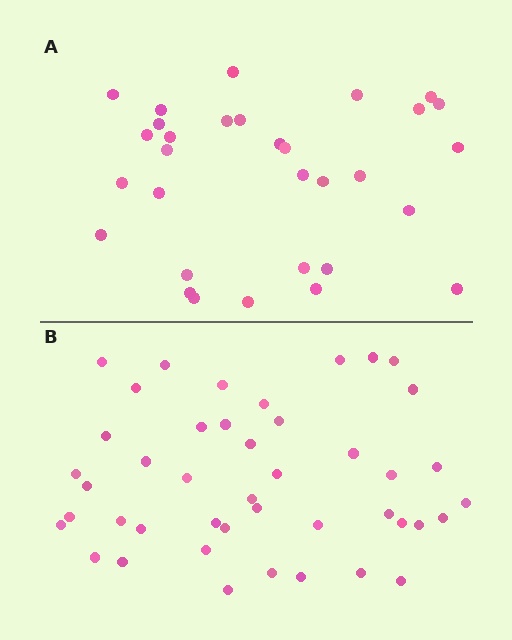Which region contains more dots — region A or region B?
Region B (the bottom region) has more dots.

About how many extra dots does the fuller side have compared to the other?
Region B has approximately 15 more dots than region A.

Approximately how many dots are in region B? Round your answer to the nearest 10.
About 40 dots. (The exact count is 44, which rounds to 40.)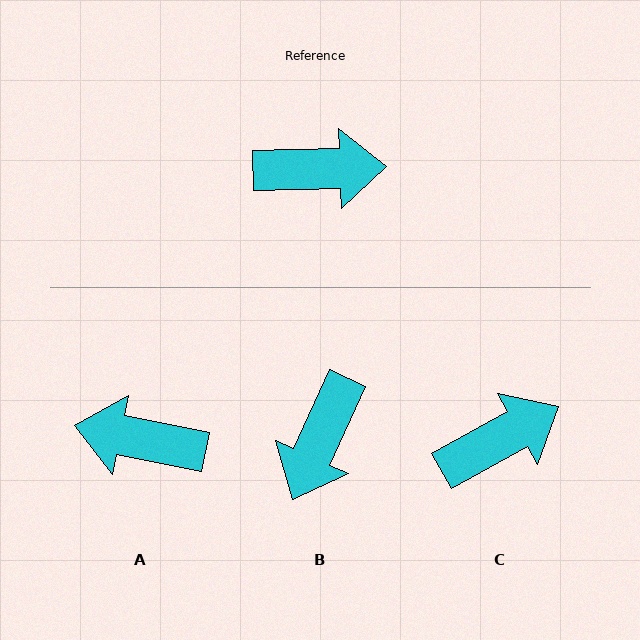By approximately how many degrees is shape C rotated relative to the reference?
Approximately 28 degrees counter-clockwise.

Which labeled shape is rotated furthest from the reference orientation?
A, about 167 degrees away.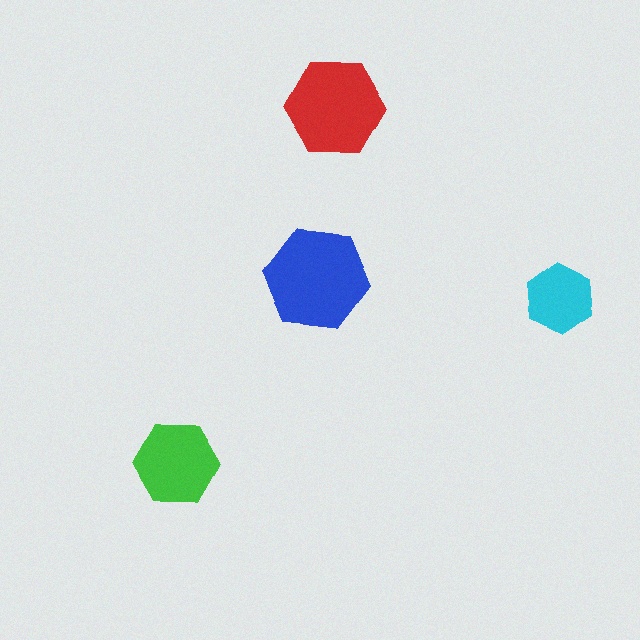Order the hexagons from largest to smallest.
the blue one, the red one, the green one, the cyan one.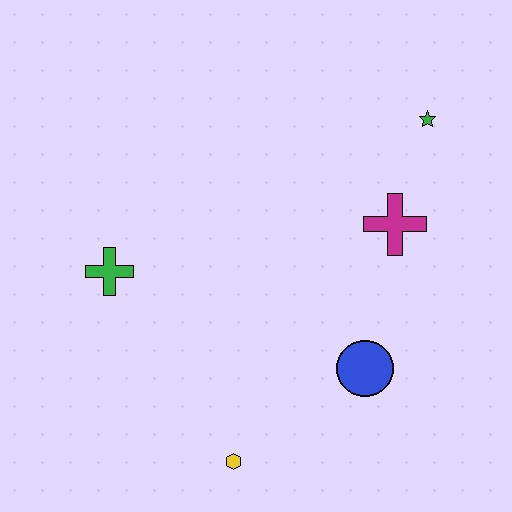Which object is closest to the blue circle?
The magenta cross is closest to the blue circle.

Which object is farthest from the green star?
The yellow hexagon is farthest from the green star.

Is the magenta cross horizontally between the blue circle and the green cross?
No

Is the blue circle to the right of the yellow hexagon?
Yes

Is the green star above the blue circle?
Yes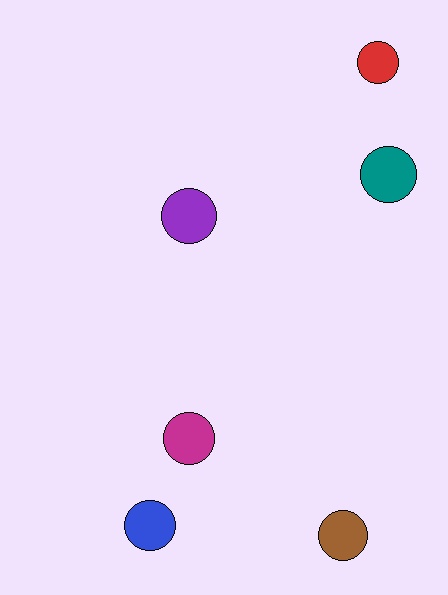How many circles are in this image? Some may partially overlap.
There are 6 circles.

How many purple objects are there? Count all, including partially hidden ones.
There is 1 purple object.